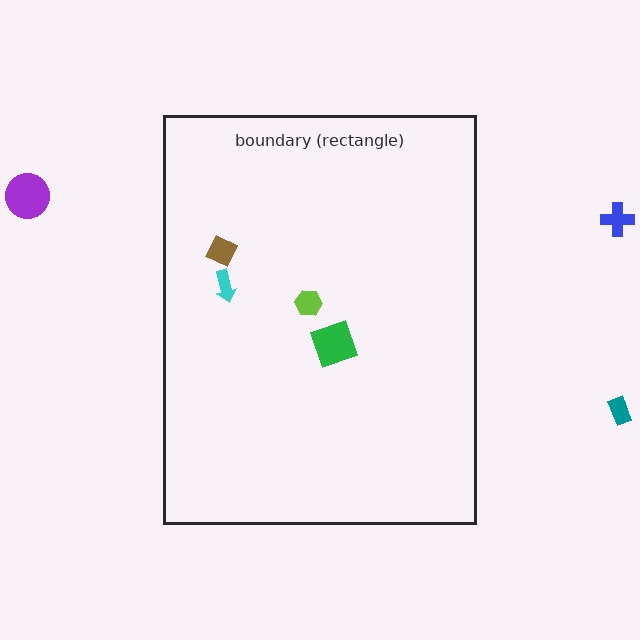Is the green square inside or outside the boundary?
Inside.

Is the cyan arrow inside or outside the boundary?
Inside.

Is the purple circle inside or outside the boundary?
Outside.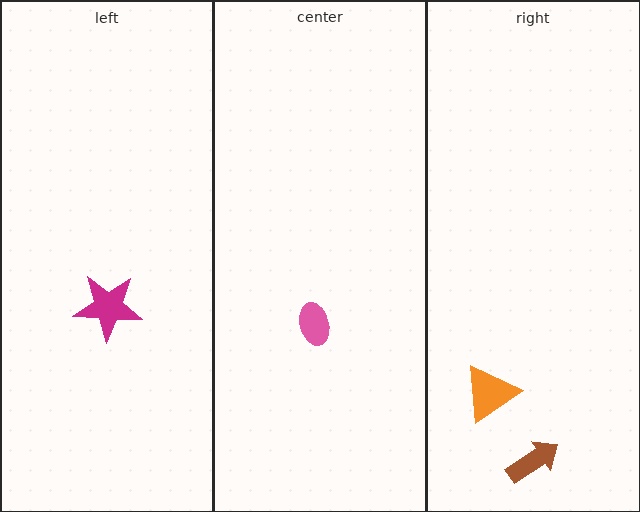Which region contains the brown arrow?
The right region.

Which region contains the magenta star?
The left region.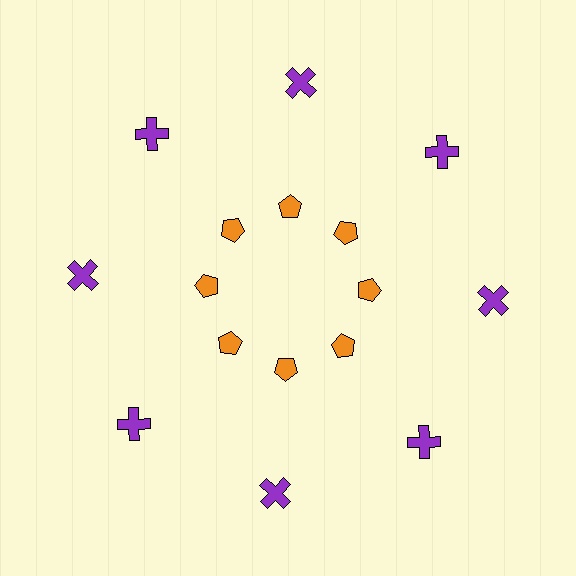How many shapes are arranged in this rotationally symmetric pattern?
There are 16 shapes, arranged in 8 groups of 2.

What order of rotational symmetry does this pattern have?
This pattern has 8-fold rotational symmetry.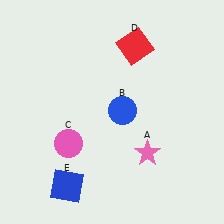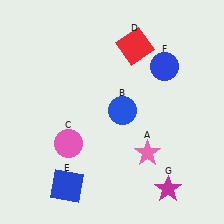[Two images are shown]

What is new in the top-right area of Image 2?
A blue circle (F) was added in the top-right area of Image 2.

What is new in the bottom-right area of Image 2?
A magenta star (G) was added in the bottom-right area of Image 2.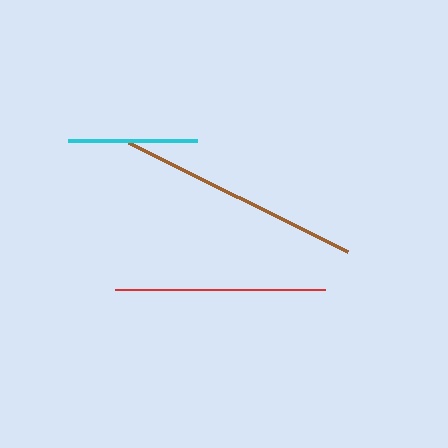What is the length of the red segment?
The red segment is approximately 210 pixels long.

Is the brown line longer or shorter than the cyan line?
The brown line is longer than the cyan line.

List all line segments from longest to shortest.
From longest to shortest: brown, red, cyan.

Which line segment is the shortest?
The cyan line is the shortest at approximately 129 pixels.